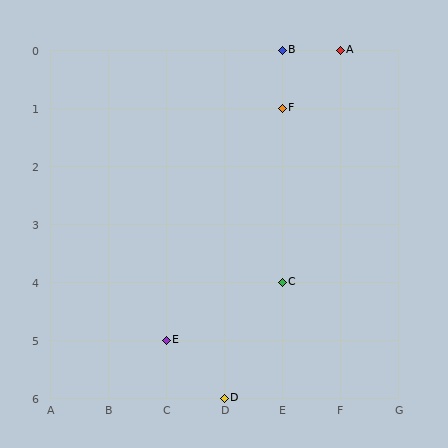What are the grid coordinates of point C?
Point C is at grid coordinates (E, 4).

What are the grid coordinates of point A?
Point A is at grid coordinates (F, 0).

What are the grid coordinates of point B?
Point B is at grid coordinates (E, 0).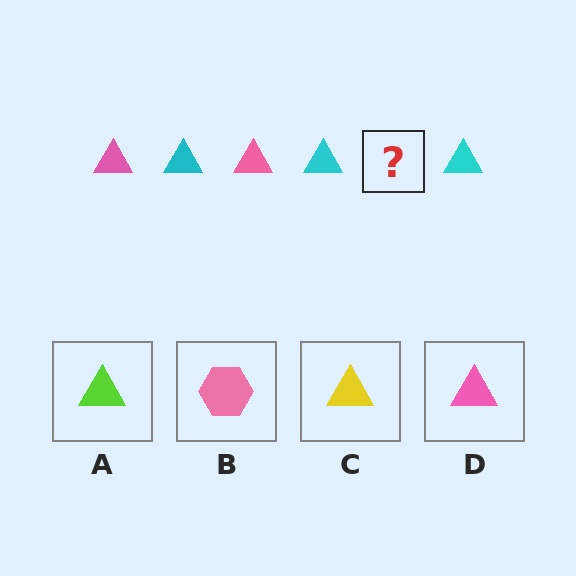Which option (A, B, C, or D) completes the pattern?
D.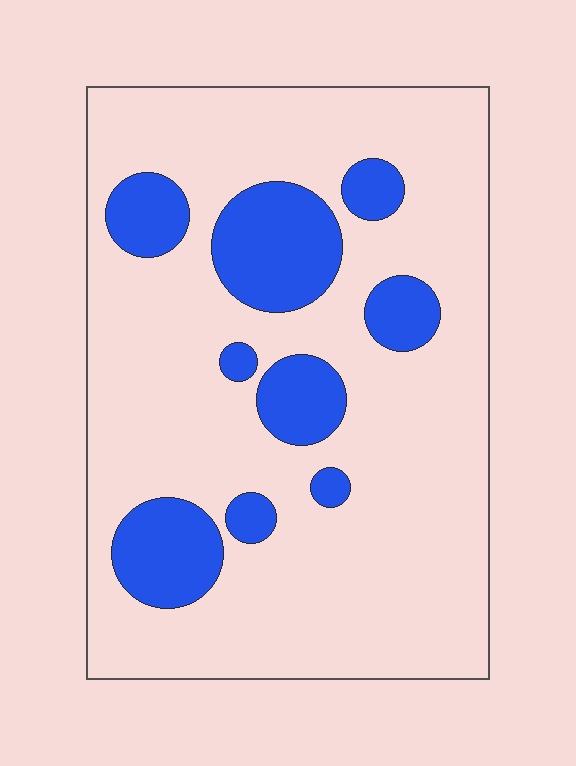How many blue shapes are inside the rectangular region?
9.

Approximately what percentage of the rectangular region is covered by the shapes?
Approximately 20%.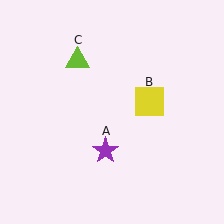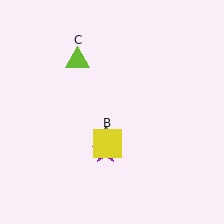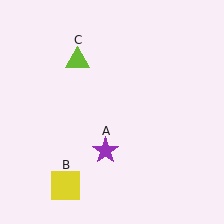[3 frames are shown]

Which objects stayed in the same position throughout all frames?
Purple star (object A) and lime triangle (object C) remained stationary.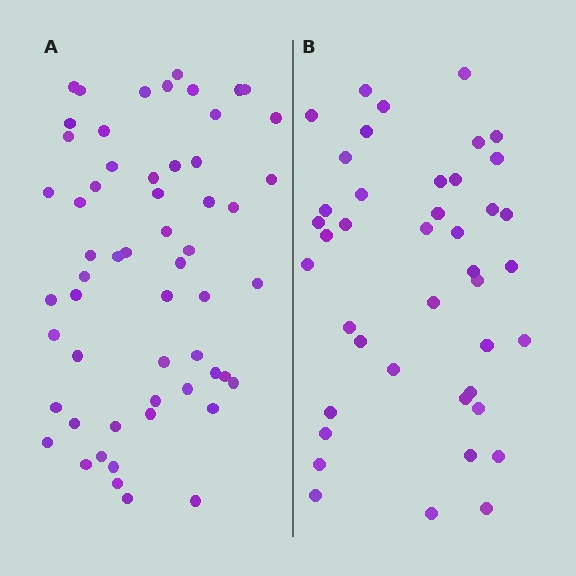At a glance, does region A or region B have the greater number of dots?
Region A (the left region) has more dots.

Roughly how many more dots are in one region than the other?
Region A has approximately 15 more dots than region B.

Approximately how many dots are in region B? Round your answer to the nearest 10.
About 40 dots. (The exact count is 42, which rounds to 40.)